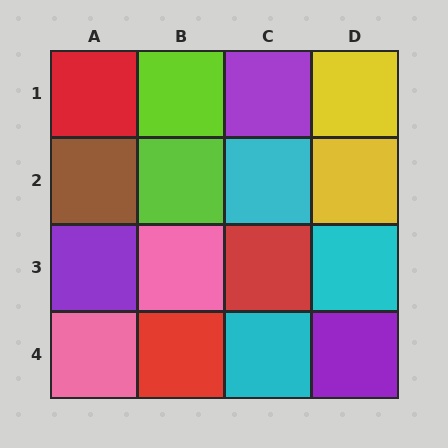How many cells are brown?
1 cell is brown.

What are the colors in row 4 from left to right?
Pink, red, cyan, purple.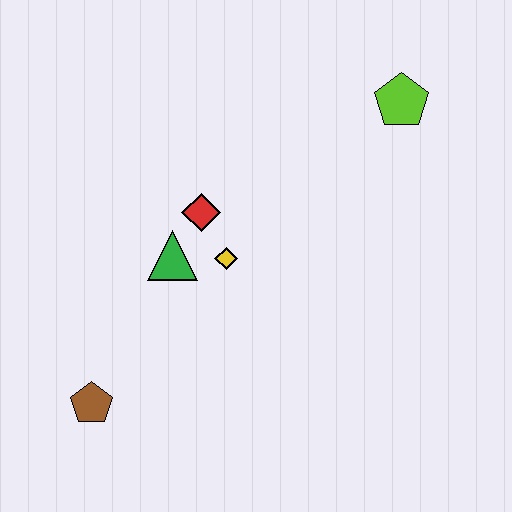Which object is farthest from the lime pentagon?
The brown pentagon is farthest from the lime pentagon.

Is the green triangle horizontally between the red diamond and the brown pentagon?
Yes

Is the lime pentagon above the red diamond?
Yes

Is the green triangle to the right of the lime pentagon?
No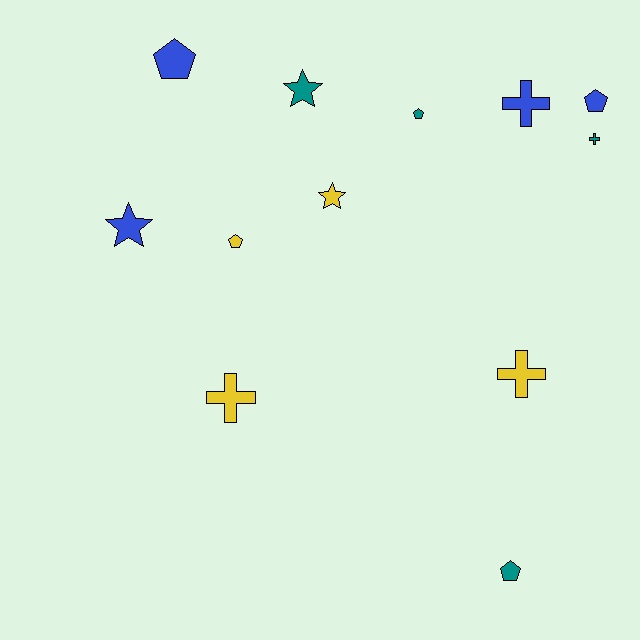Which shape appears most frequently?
Pentagon, with 5 objects.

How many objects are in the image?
There are 12 objects.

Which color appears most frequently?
Blue, with 4 objects.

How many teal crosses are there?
There is 1 teal cross.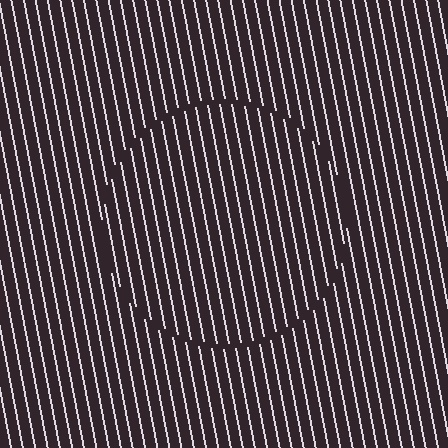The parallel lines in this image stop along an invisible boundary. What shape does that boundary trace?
An illusory circle. The interior of the shape contains the same grating, shifted by half a period — the contour is defined by the phase discontinuity where line-ends from the inner and outer gratings abut.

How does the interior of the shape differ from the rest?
The interior of the shape contains the same grating, shifted by half a period — the contour is defined by the phase discontinuity where line-ends from the inner and outer gratings abut.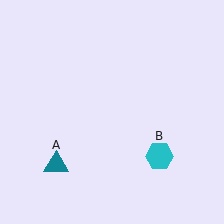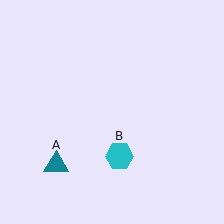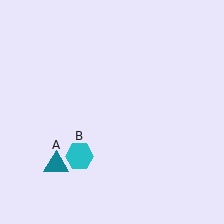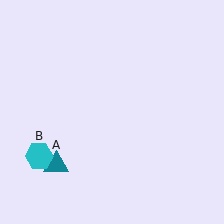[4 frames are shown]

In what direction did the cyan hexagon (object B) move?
The cyan hexagon (object B) moved left.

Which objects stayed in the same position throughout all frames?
Teal triangle (object A) remained stationary.